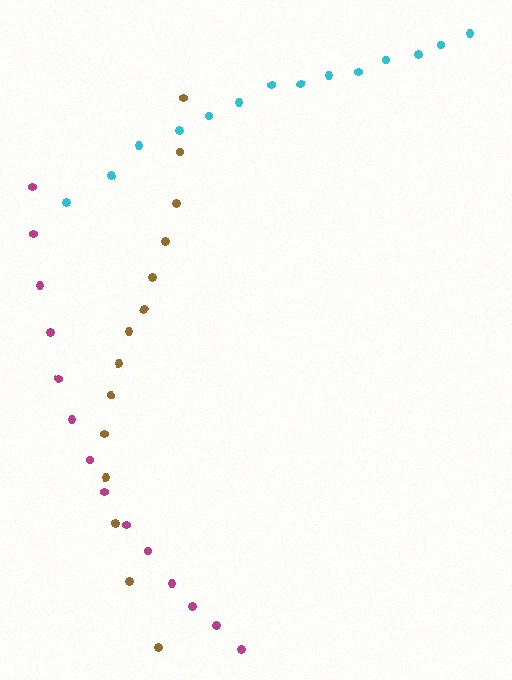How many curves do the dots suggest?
There are 3 distinct paths.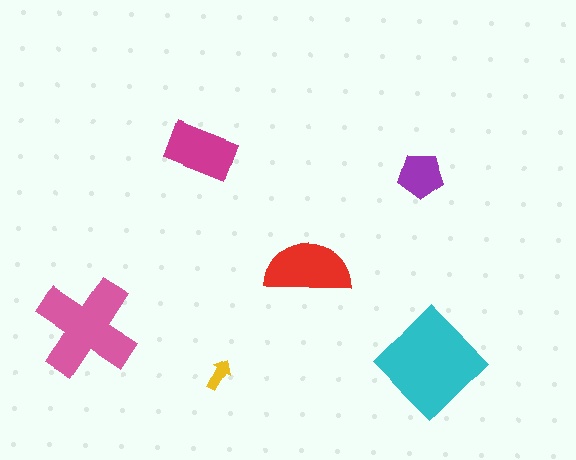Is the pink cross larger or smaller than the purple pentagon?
Larger.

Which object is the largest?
The cyan diamond.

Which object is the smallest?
The yellow arrow.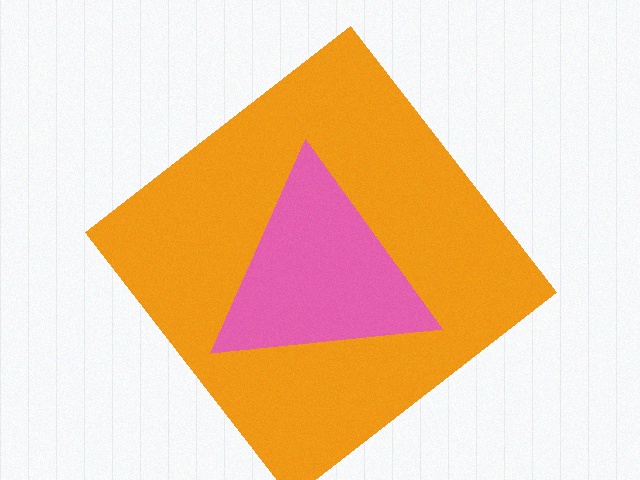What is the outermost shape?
The orange diamond.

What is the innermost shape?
The pink triangle.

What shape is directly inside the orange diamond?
The pink triangle.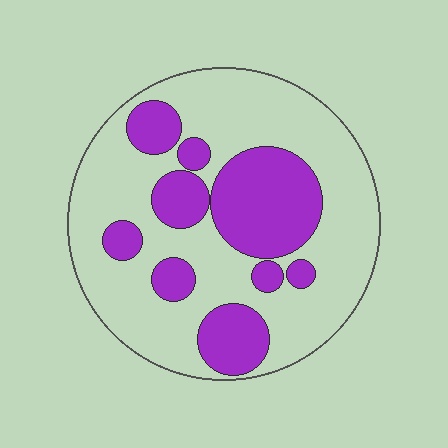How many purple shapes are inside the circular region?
9.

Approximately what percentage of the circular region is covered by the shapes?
Approximately 30%.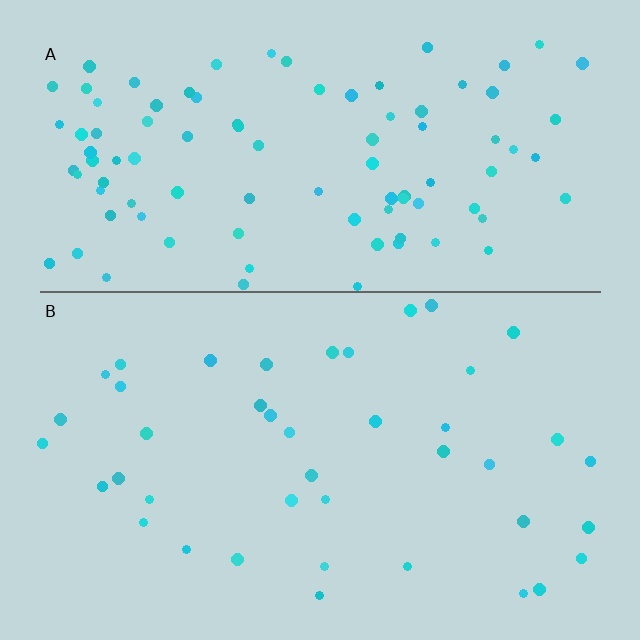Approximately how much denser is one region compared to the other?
Approximately 2.3× — region A over region B.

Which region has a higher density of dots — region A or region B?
A (the top).